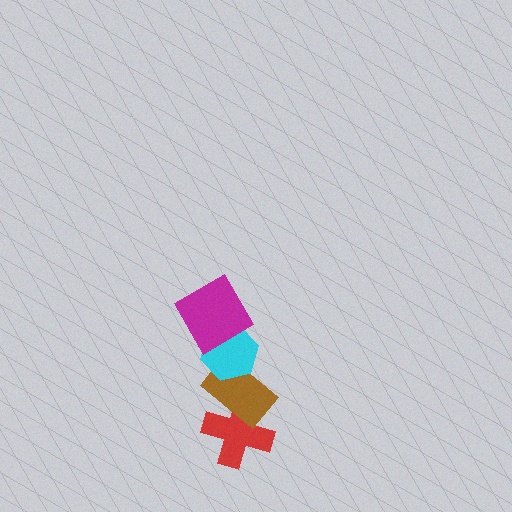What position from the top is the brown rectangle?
The brown rectangle is 3rd from the top.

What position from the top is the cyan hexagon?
The cyan hexagon is 2nd from the top.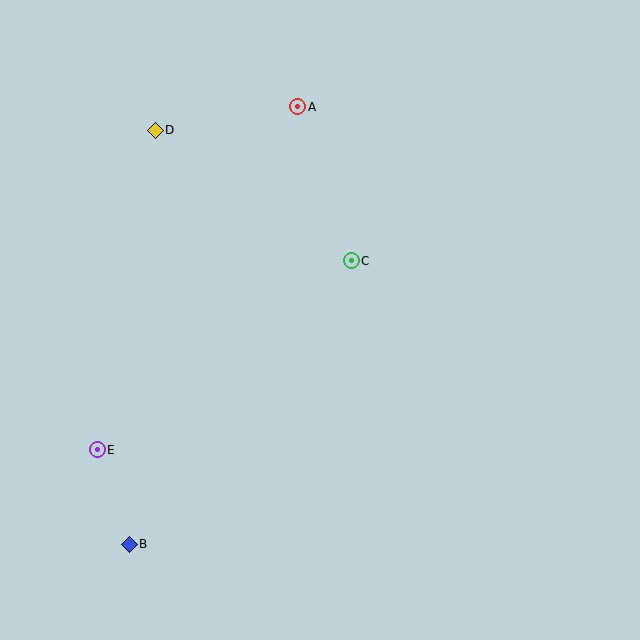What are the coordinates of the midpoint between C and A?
The midpoint between C and A is at (325, 184).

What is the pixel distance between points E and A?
The distance between E and A is 397 pixels.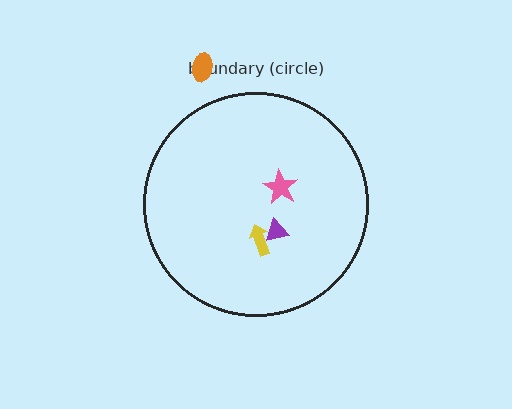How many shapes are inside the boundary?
3 inside, 1 outside.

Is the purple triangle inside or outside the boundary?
Inside.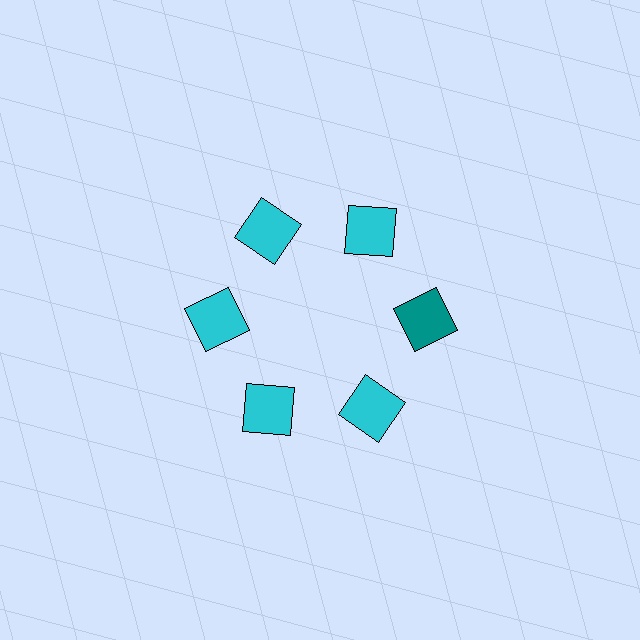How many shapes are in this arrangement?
There are 6 shapes arranged in a ring pattern.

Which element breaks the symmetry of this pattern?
The teal square at roughly the 3 o'clock position breaks the symmetry. All other shapes are cyan squares.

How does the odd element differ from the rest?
It has a different color: teal instead of cyan.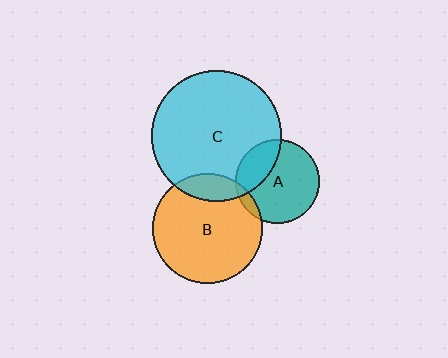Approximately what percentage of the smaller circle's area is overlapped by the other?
Approximately 15%.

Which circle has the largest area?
Circle C (cyan).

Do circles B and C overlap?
Yes.